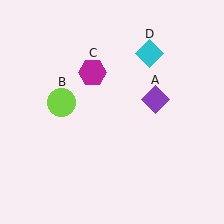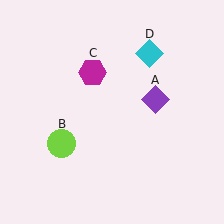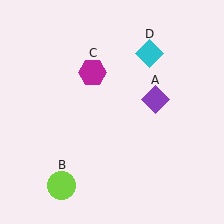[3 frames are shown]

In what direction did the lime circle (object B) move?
The lime circle (object B) moved down.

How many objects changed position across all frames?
1 object changed position: lime circle (object B).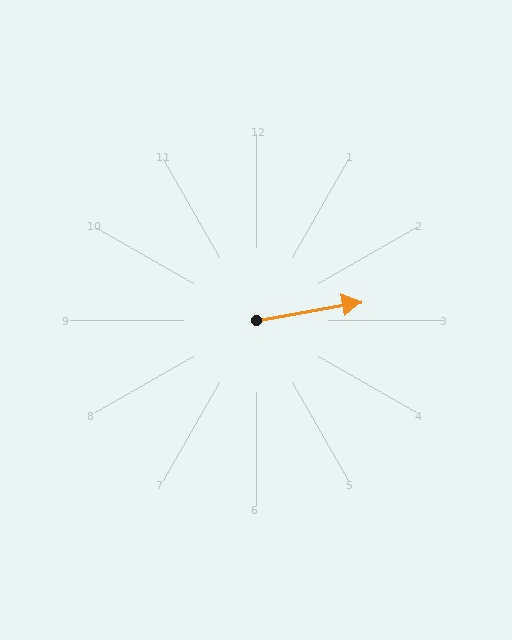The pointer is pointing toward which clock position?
Roughly 3 o'clock.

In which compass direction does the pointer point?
East.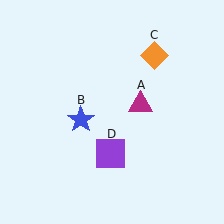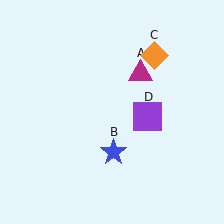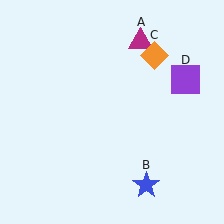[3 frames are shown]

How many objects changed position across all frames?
3 objects changed position: magenta triangle (object A), blue star (object B), purple square (object D).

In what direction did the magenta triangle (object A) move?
The magenta triangle (object A) moved up.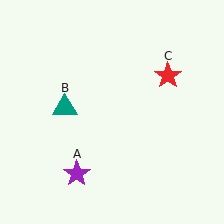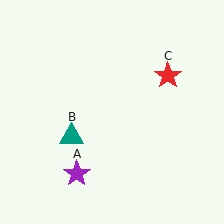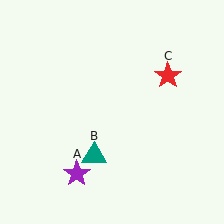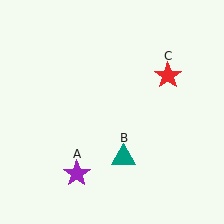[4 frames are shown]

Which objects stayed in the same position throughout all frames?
Purple star (object A) and red star (object C) remained stationary.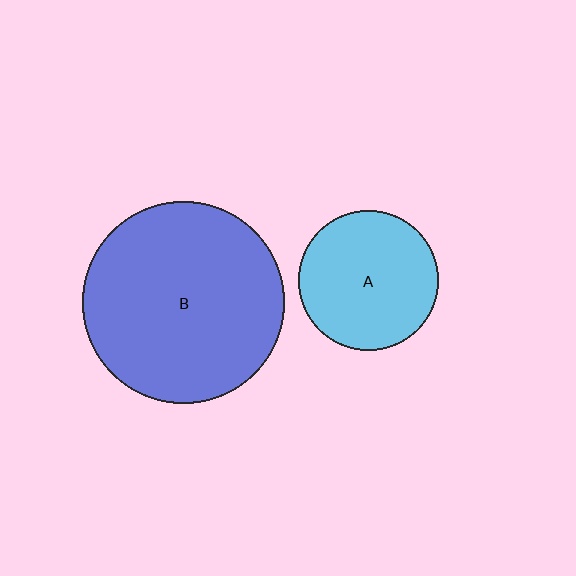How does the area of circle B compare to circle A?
Approximately 2.1 times.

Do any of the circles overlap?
No, none of the circles overlap.